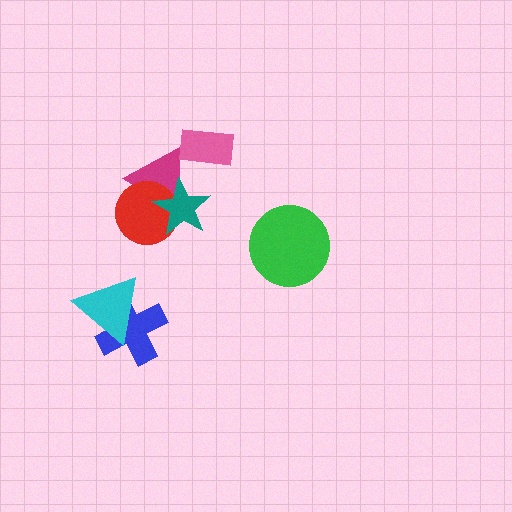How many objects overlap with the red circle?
2 objects overlap with the red circle.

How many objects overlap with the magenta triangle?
3 objects overlap with the magenta triangle.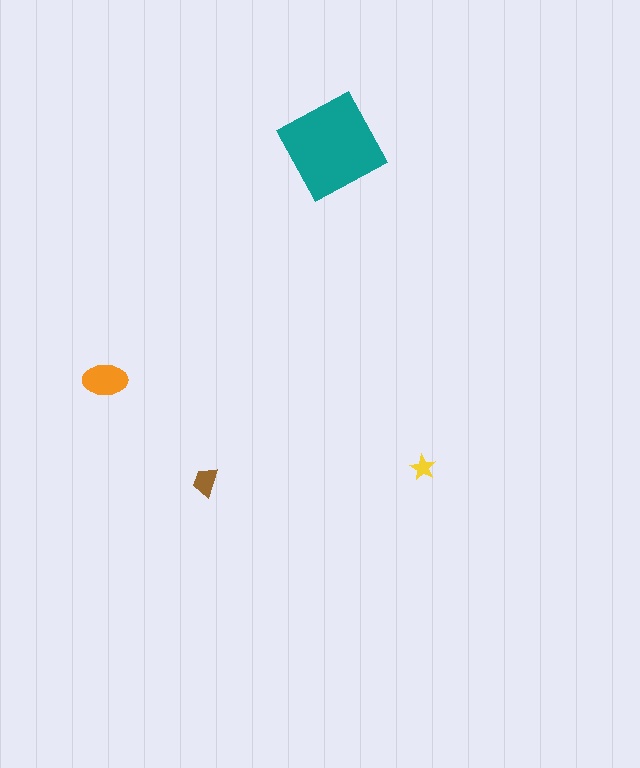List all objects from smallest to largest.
The yellow star, the brown trapezoid, the orange ellipse, the teal diamond.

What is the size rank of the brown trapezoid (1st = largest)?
3rd.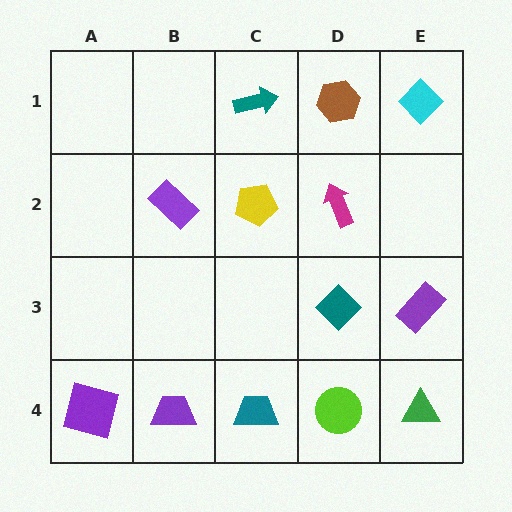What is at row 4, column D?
A lime circle.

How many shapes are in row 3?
2 shapes.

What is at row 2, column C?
A yellow pentagon.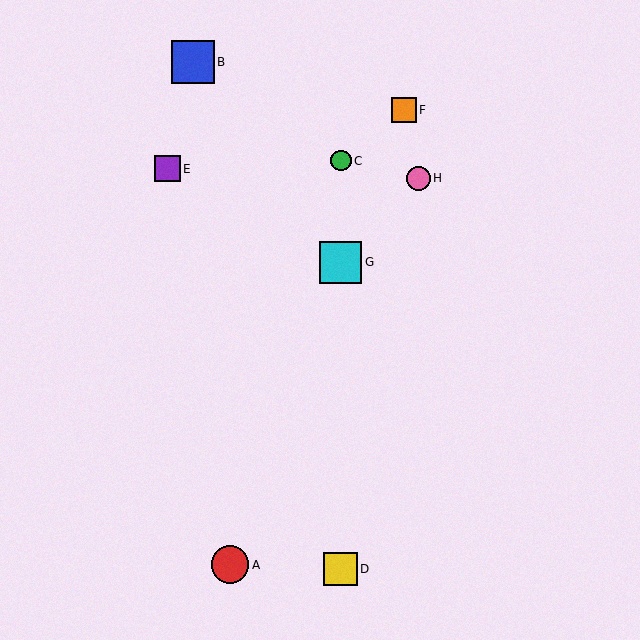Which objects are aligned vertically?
Objects C, D, G are aligned vertically.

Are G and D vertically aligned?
Yes, both are at x≈341.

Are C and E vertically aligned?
No, C is at x≈341 and E is at x≈167.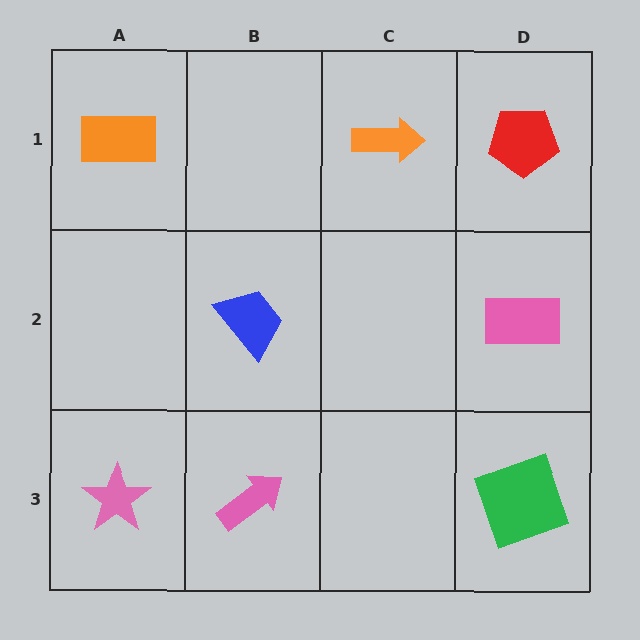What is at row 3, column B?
A pink arrow.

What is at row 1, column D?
A red pentagon.